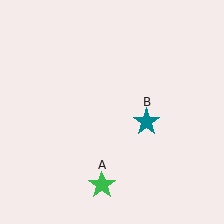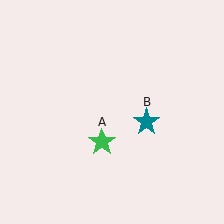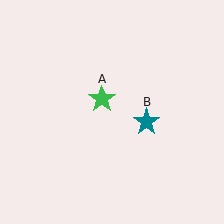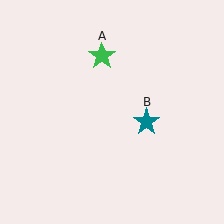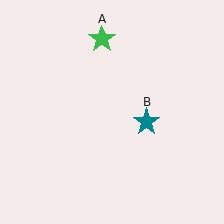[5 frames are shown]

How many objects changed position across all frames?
1 object changed position: green star (object A).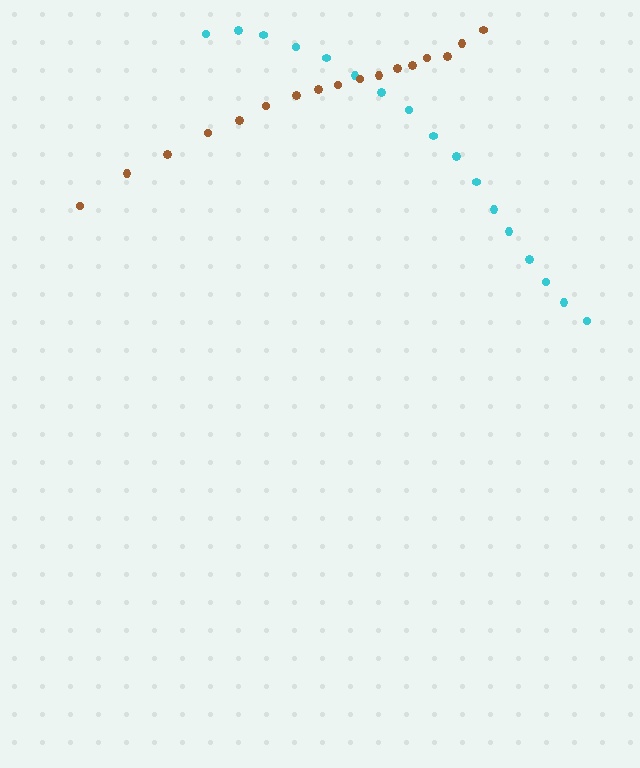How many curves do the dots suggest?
There are 2 distinct paths.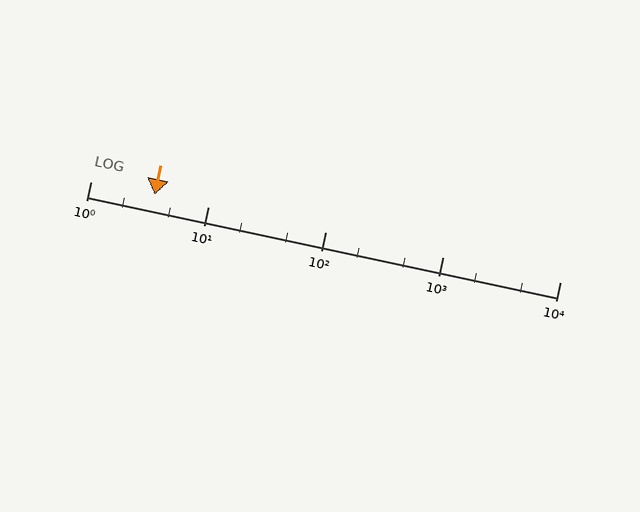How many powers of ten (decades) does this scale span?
The scale spans 4 decades, from 1 to 10000.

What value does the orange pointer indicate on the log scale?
The pointer indicates approximately 3.5.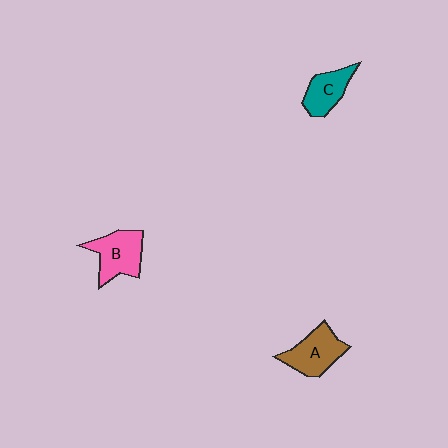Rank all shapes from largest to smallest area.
From largest to smallest: B (pink), A (brown), C (teal).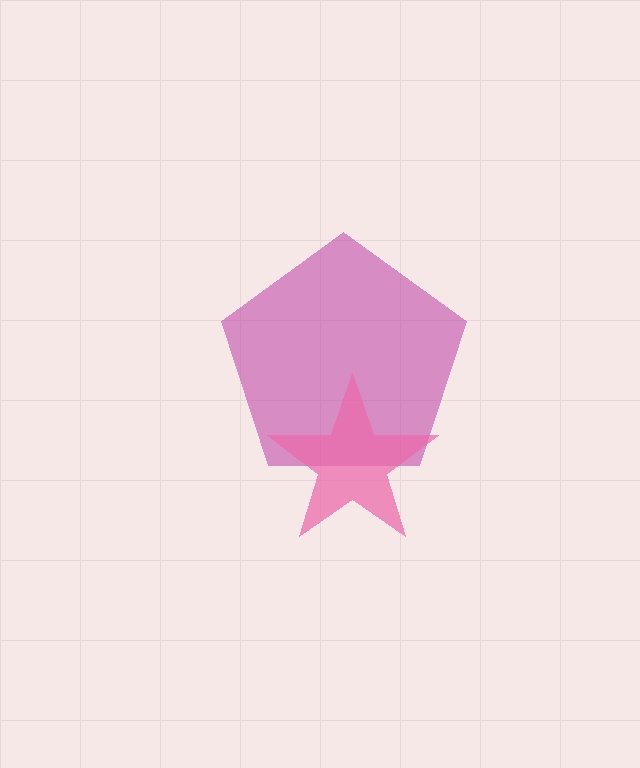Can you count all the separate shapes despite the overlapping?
Yes, there are 2 separate shapes.